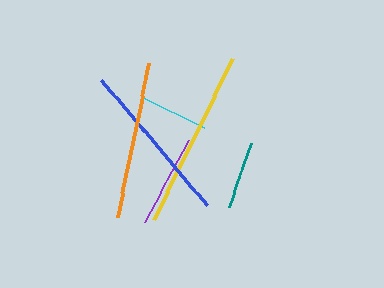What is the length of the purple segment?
The purple segment is approximately 94 pixels long.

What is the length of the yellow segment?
The yellow segment is approximately 179 pixels long.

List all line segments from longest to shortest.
From longest to shortest: yellow, blue, orange, purple, cyan, teal.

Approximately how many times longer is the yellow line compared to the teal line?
The yellow line is approximately 2.7 times the length of the teal line.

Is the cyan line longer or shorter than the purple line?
The purple line is longer than the cyan line.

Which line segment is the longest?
The yellow line is the longest at approximately 179 pixels.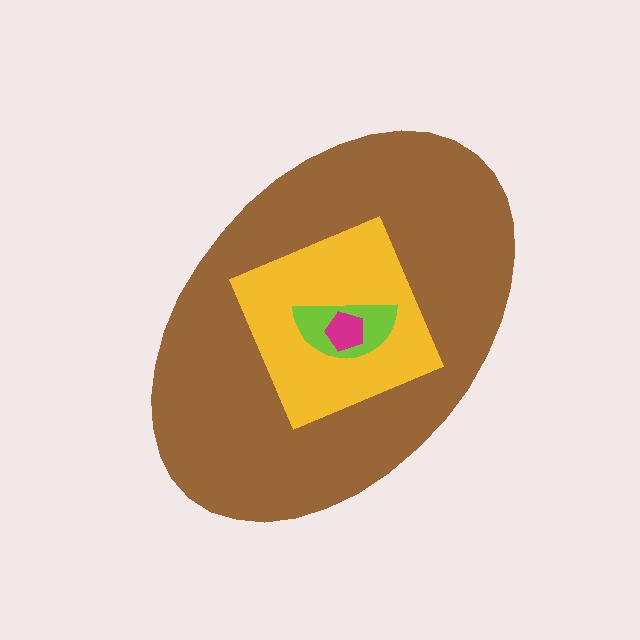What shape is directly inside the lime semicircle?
The magenta pentagon.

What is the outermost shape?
The brown ellipse.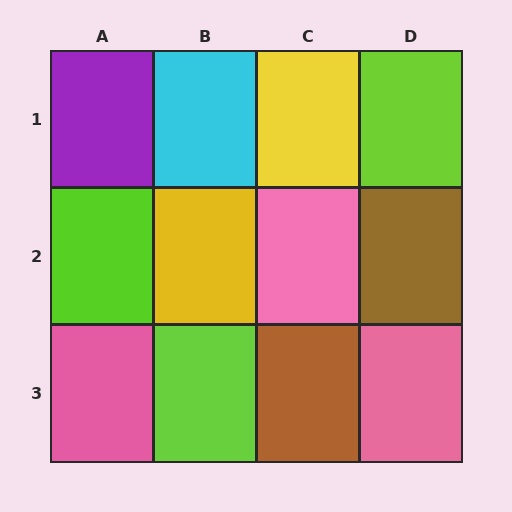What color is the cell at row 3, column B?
Lime.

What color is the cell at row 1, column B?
Cyan.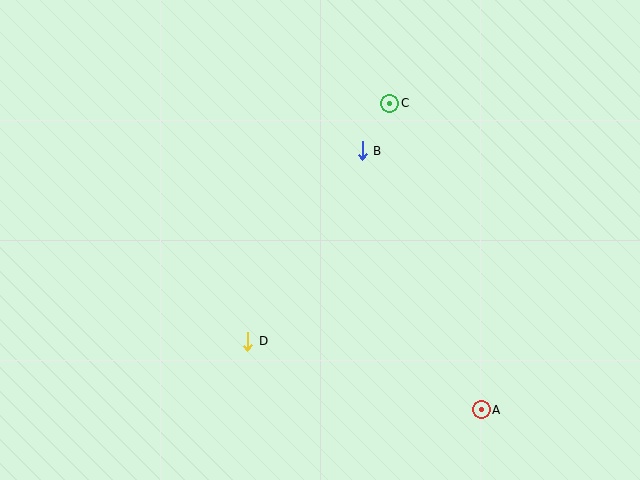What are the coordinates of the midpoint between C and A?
The midpoint between C and A is at (435, 257).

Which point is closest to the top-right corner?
Point C is closest to the top-right corner.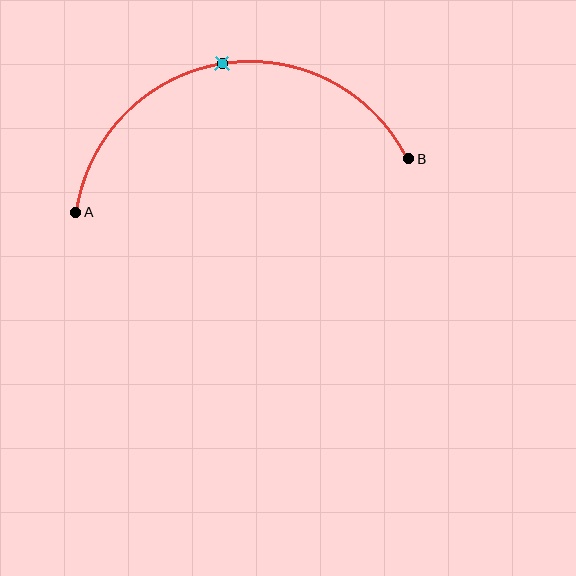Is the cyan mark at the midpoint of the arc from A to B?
Yes. The cyan mark lies on the arc at equal arc-length from both A and B — it is the arc midpoint.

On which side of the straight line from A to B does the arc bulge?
The arc bulges above the straight line connecting A and B.